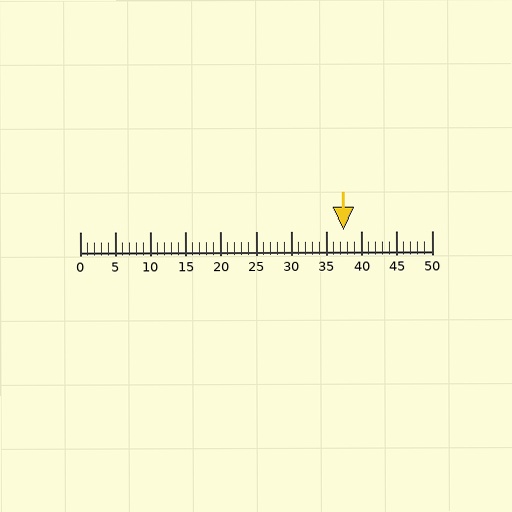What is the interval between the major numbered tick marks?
The major tick marks are spaced 5 units apart.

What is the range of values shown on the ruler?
The ruler shows values from 0 to 50.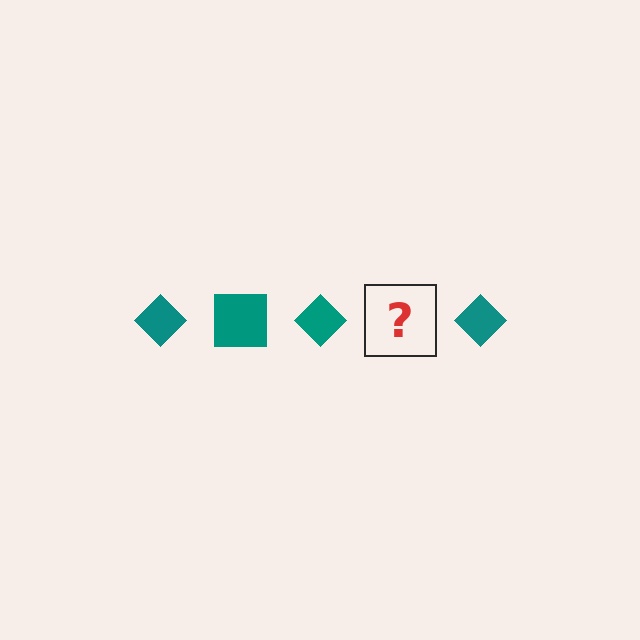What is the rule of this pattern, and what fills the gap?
The rule is that the pattern cycles through diamond, square shapes in teal. The gap should be filled with a teal square.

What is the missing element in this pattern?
The missing element is a teal square.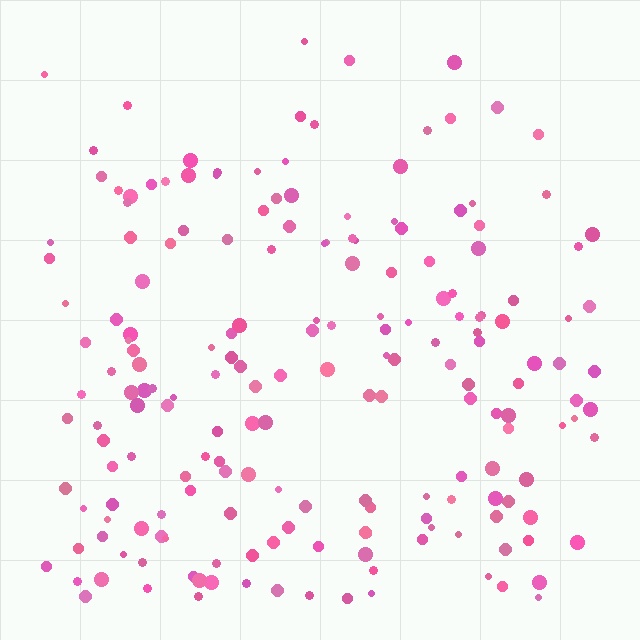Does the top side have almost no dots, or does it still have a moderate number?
Still a moderate number, just noticeably fewer than the bottom.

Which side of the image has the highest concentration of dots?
The bottom.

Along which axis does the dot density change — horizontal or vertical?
Vertical.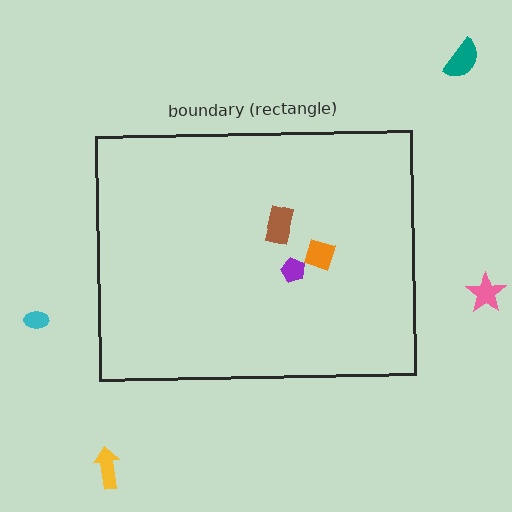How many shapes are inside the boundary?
3 inside, 4 outside.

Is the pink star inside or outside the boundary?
Outside.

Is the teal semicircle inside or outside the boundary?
Outside.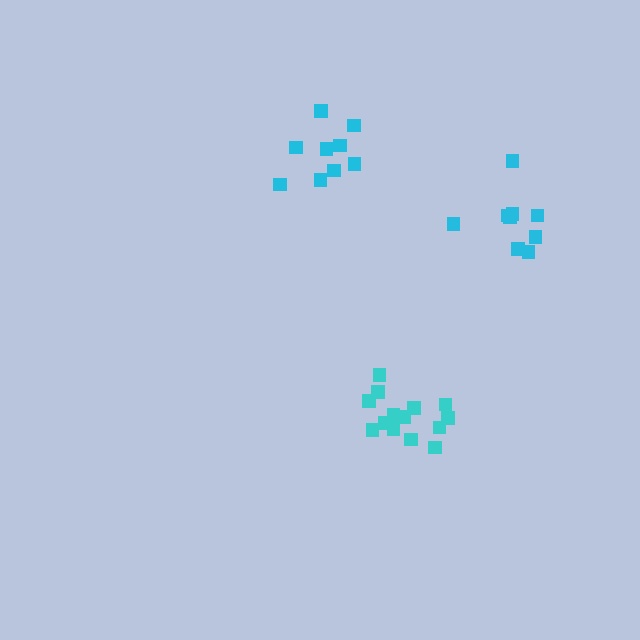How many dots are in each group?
Group 1: 14 dots, Group 2: 9 dots, Group 3: 9 dots (32 total).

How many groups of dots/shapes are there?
There are 3 groups.